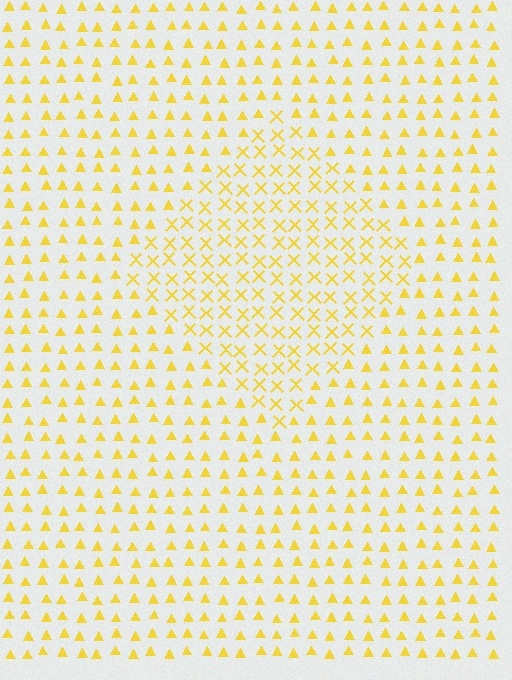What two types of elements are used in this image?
The image uses X marks inside the diamond region and triangles outside it.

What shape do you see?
I see a diamond.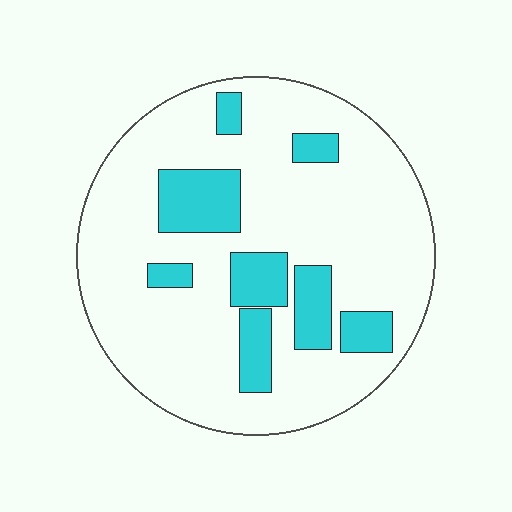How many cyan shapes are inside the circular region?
8.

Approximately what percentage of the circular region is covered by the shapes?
Approximately 20%.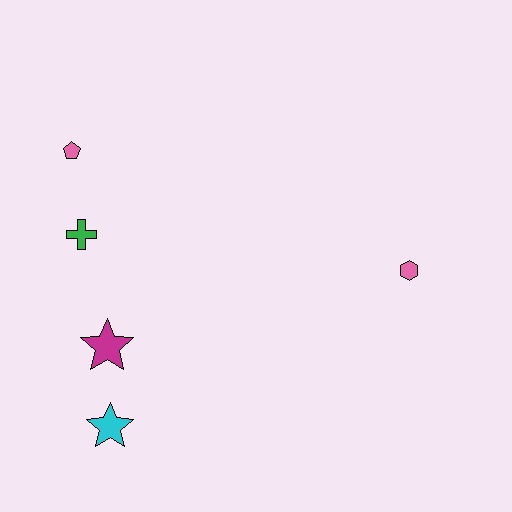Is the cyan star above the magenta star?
No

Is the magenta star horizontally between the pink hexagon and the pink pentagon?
Yes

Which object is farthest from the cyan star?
The pink hexagon is farthest from the cyan star.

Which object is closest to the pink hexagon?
The magenta star is closest to the pink hexagon.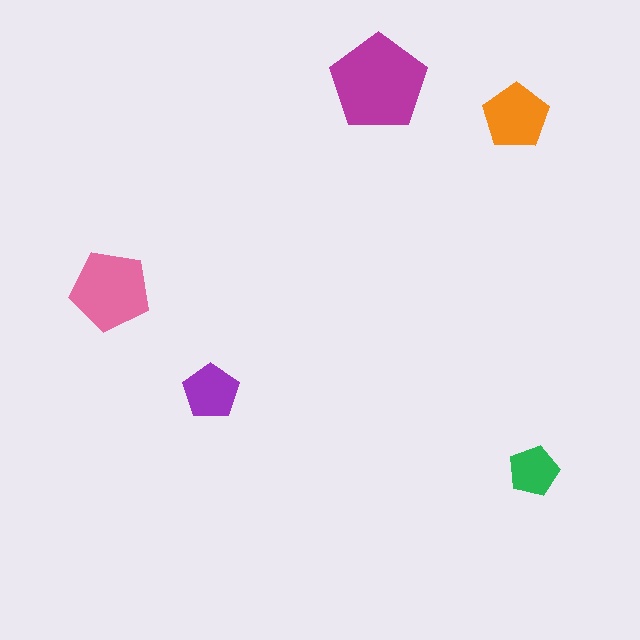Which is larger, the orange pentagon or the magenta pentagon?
The magenta one.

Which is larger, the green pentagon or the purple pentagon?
The purple one.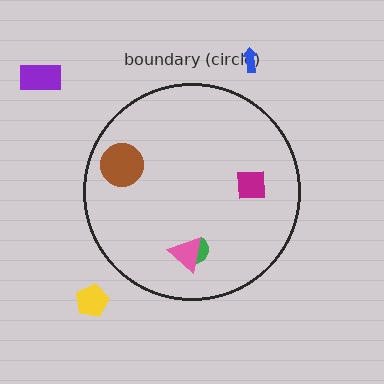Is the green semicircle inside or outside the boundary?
Inside.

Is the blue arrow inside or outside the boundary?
Outside.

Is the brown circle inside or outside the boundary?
Inside.